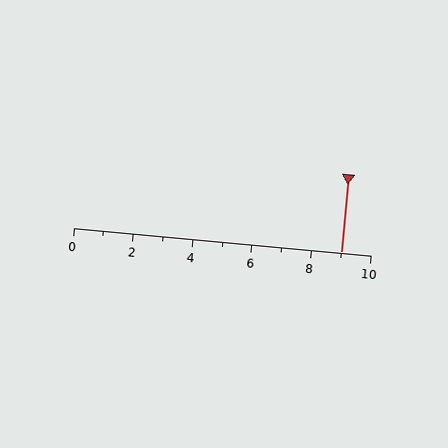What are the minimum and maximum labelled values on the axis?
The axis runs from 0 to 10.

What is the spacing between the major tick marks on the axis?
The major ticks are spaced 2 apart.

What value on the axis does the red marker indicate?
The marker indicates approximately 9.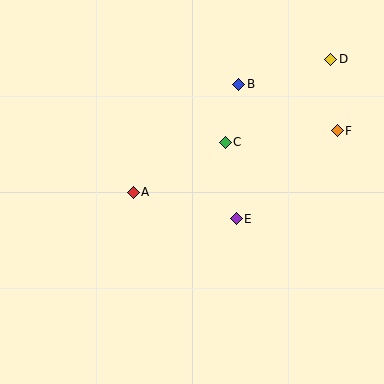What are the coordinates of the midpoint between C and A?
The midpoint between C and A is at (179, 167).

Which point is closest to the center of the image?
Point E at (236, 219) is closest to the center.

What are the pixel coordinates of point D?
Point D is at (331, 59).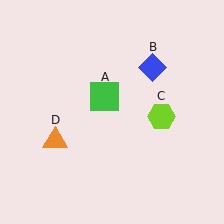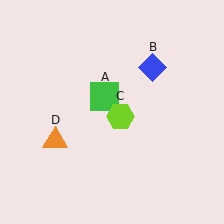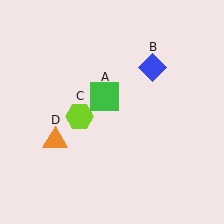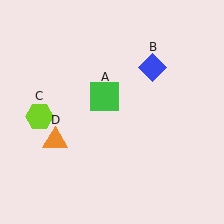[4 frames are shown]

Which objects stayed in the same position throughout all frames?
Green square (object A) and blue diamond (object B) and orange triangle (object D) remained stationary.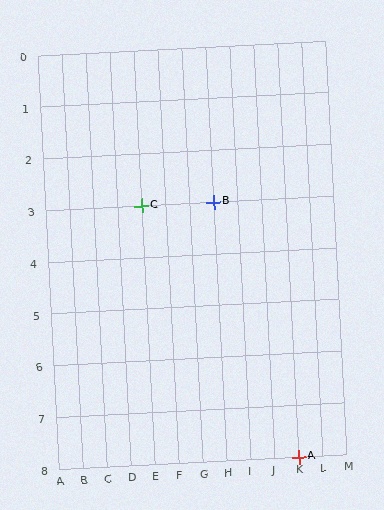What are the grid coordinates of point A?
Point A is at grid coordinates (K, 8).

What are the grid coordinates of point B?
Point B is at grid coordinates (H, 3).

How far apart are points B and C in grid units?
Points B and C are 3 columns apart.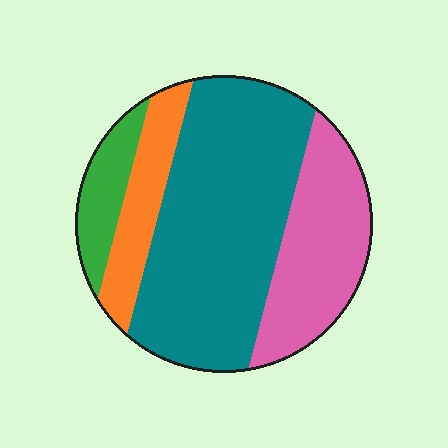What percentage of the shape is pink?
Pink covers 25% of the shape.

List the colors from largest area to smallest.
From largest to smallest: teal, pink, orange, green.